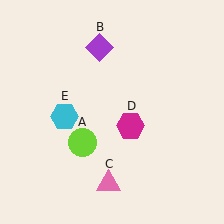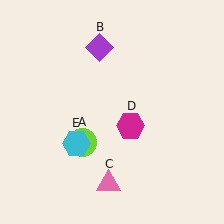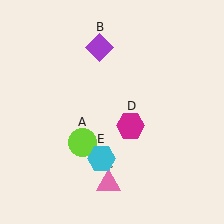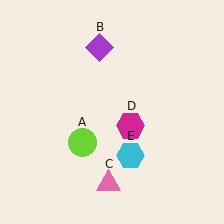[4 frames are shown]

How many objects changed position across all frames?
1 object changed position: cyan hexagon (object E).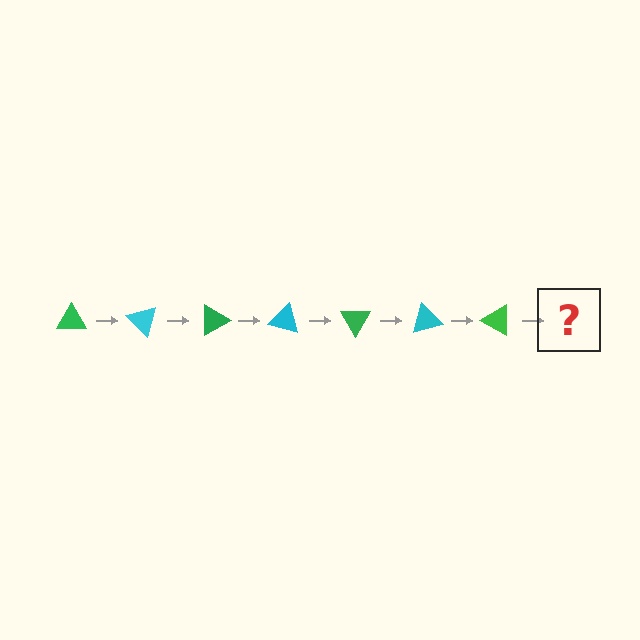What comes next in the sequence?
The next element should be a cyan triangle, rotated 315 degrees from the start.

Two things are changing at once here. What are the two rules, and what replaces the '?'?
The two rules are that it rotates 45 degrees each step and the color cycles through green and cyan. The '?' should be a cyan triangle, rotated 315 degrees from the start.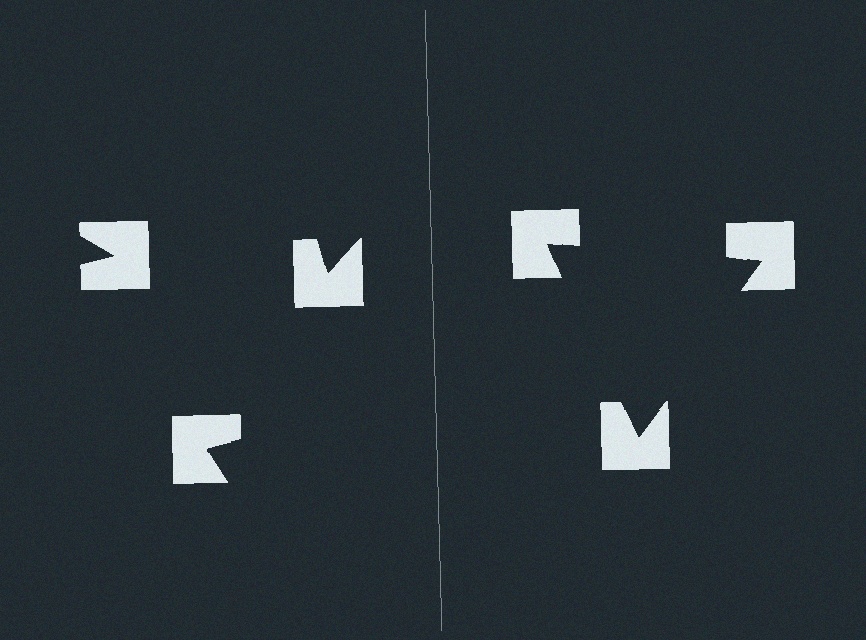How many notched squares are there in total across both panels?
6 — 3 on each side.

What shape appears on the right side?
An illusory triangle.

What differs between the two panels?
The notched squares are positioned identically on both sides; only the wedge orientations differ. On the right they align to a triangle; on the left they are misaligned.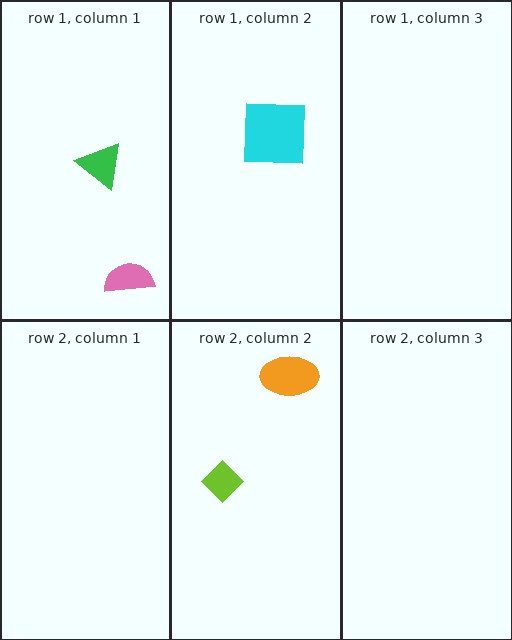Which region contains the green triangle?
The row 1, column 1 region.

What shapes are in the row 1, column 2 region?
The cyan square.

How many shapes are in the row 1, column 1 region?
2.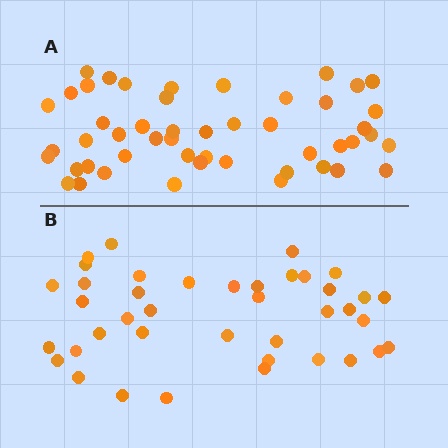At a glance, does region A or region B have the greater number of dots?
Region A (the top region) has more dots.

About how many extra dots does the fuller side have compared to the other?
Region A has roughly 8 or so more dots than region B.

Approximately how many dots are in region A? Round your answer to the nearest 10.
About 50 dots. (The exact count is 49, which rounds to 50.)